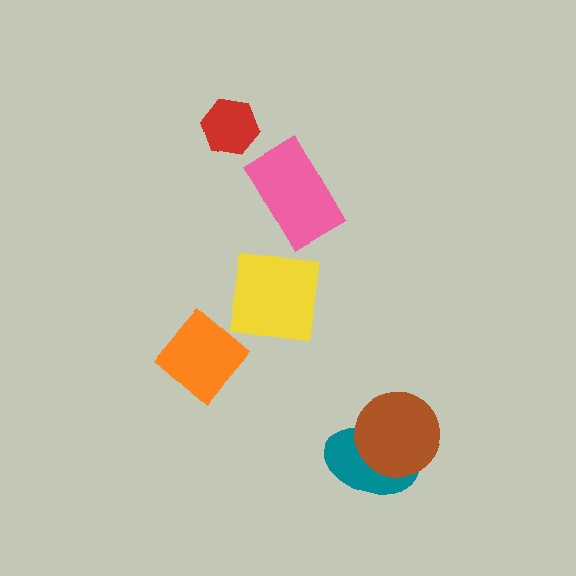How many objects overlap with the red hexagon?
0 objects overlap with the red hexagon.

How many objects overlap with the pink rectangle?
0 objects overlap with the pink rectangle.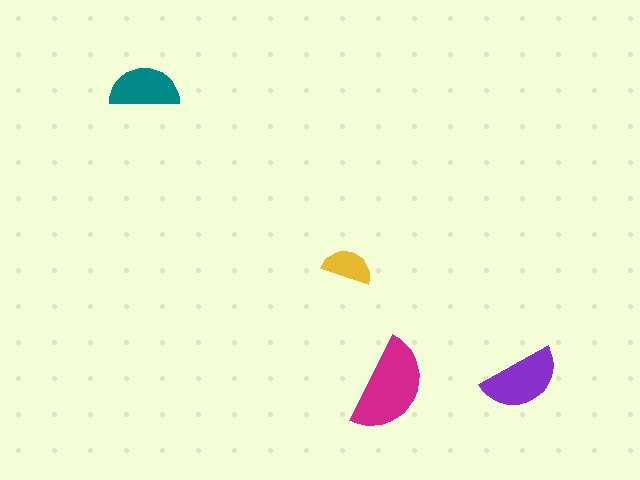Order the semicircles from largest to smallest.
the magenta one, the purple one, the teal one, the yellow one.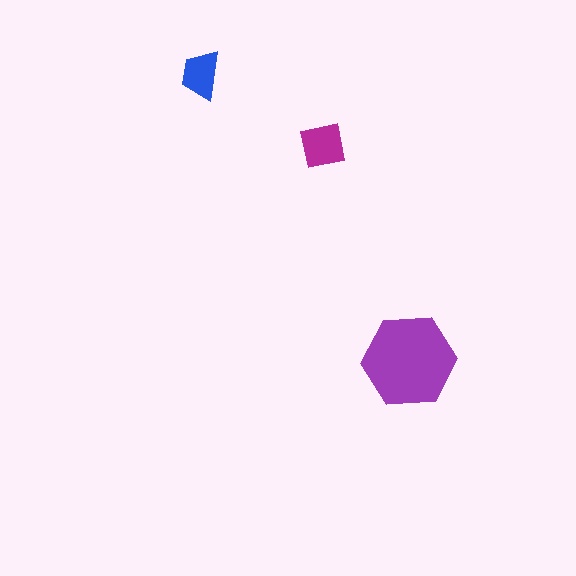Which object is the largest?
The purple hexagon.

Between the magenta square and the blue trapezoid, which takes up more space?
The magenta square.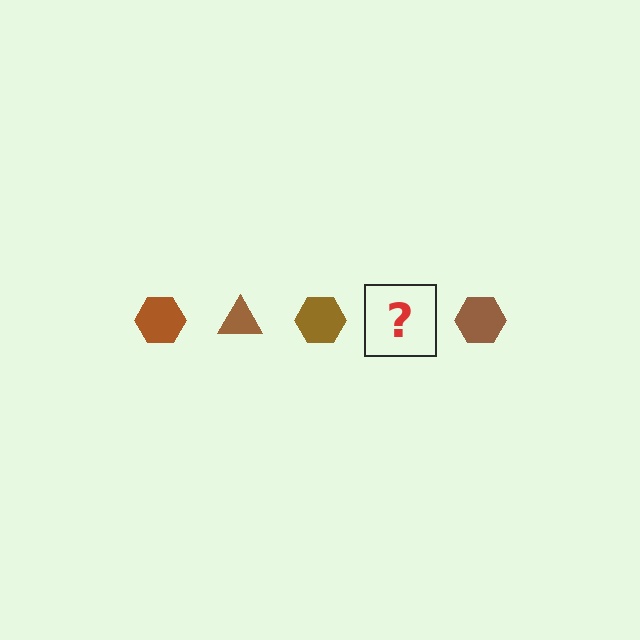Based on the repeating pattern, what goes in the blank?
The blank should be a brown triangle.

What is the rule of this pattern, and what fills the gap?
The rule is that the pattern cycles through hexagon, triangle shapes in brown. The gap should be filled with a brown triangle.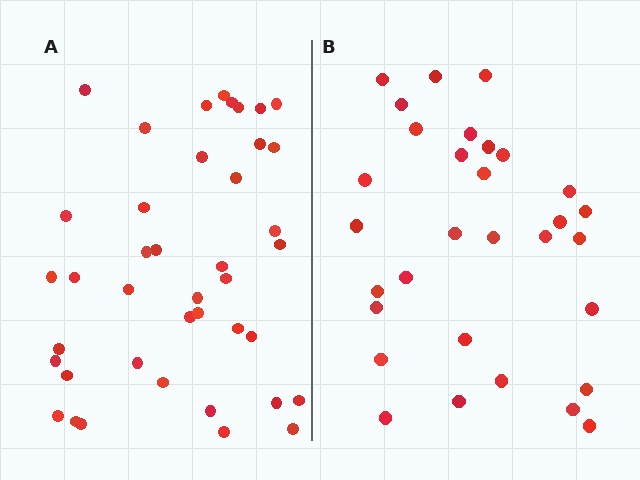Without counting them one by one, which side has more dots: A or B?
Region A (the left region) has more dots.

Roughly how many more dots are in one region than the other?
Region A has roughly 10 or so more dots than region B.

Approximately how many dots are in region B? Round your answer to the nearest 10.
About 30 dots. (The exact count is 31, which rounds to 30.)